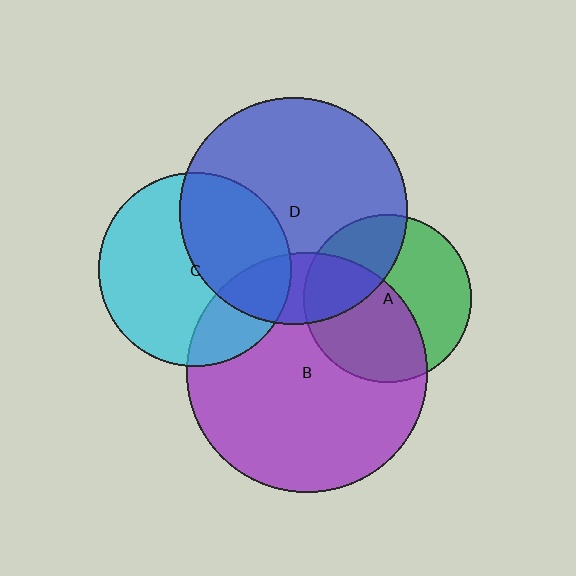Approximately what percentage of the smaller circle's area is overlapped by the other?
Approximately 40%.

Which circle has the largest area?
Circle B (purple).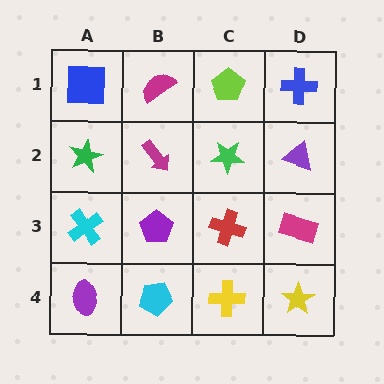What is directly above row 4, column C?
A red cross.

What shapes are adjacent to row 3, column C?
A green star (row 2, column C), a yellow cross (row 4, column C), a purple pentagon (row 3, column B), a magenta rectangle (row 3, column D).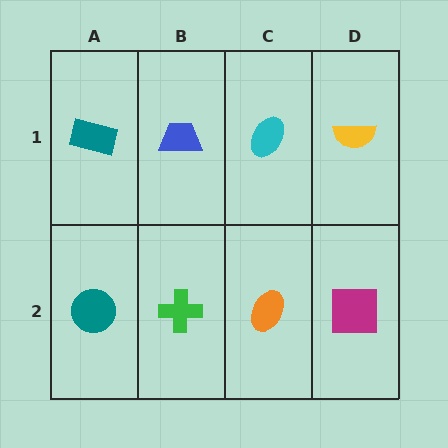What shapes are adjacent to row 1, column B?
A green cross (row 2, column B), a teal rectangle (row 1, column A), a cyan ellipse (row 1, column C).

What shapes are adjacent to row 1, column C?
An orange ellipse (row 2, column C), a blue trapezoid (row 1, column B), a yellow semicircle (row 1, column D).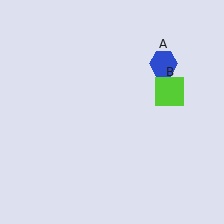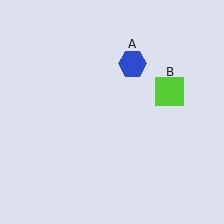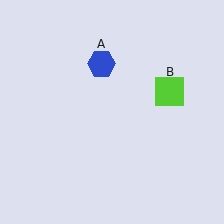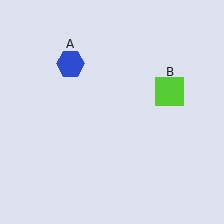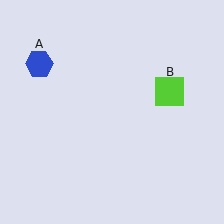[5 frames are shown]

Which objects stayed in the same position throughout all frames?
Lime square (object B) remained stationary.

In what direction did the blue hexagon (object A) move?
The blue hexagon (object A) moved left.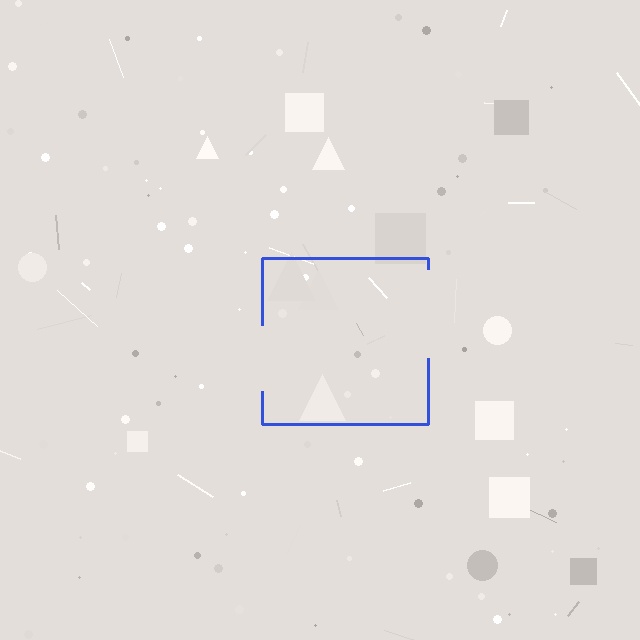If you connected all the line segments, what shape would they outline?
They would outline a square.